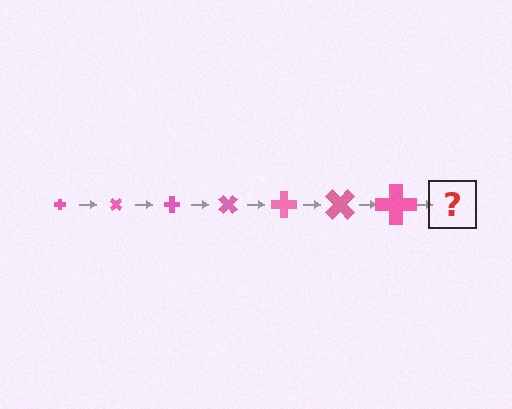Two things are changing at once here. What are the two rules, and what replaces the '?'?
The two rules are that the cross grows larger each step and it rotates 45 degrees each step. The '?' should be a cross, larger than the previous one and rotated 315 degrees from the start.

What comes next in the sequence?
The next element should be a cross, larger than the previous one and rotated 315 degrees from the start.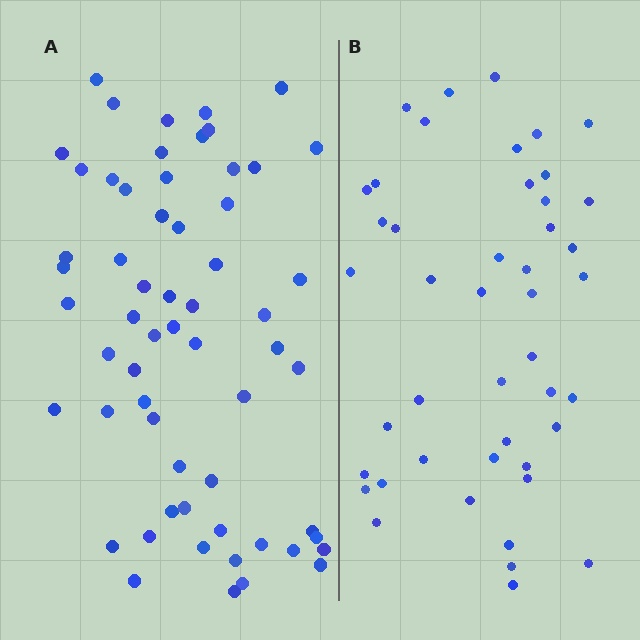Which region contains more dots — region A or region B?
Region A (the left region) has more dots.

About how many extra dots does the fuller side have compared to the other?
Region A has approximately 15 more dots than region B.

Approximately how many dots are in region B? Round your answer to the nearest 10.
About 40 dots. (The exact count is 45, which rounds to 40.)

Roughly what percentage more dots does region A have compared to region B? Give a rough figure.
About 35% more.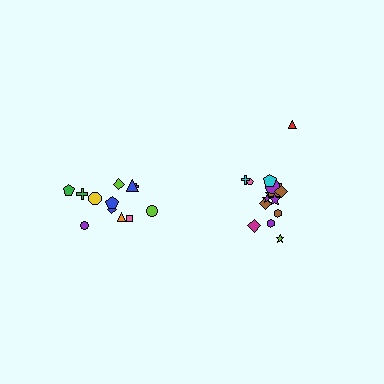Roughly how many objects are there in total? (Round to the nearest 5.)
Roughly 25 objects in total.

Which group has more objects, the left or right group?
The right group.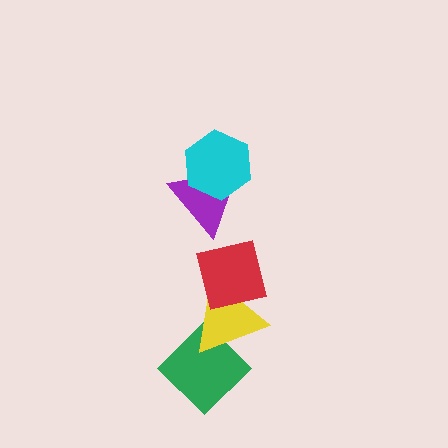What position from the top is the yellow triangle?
The yellow triangle is 4th from the top.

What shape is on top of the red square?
The purple triangle is on top of the red square.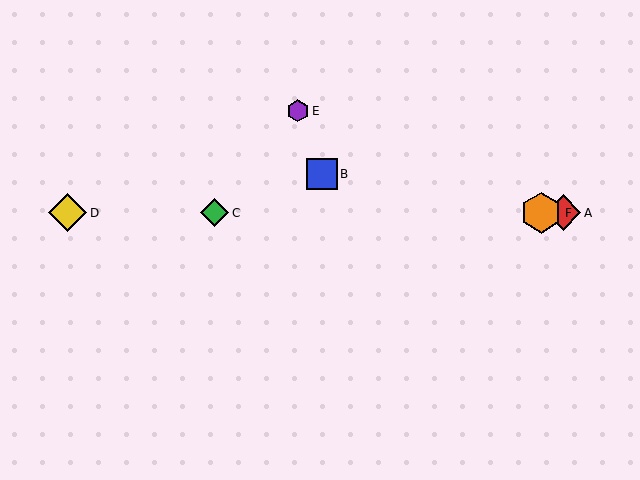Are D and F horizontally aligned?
Yes, both are at y≈213.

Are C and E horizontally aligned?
No, C is at y≈213 and E is at y≈111.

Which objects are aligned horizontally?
Objects A, C, D, F are aligned horizontally.